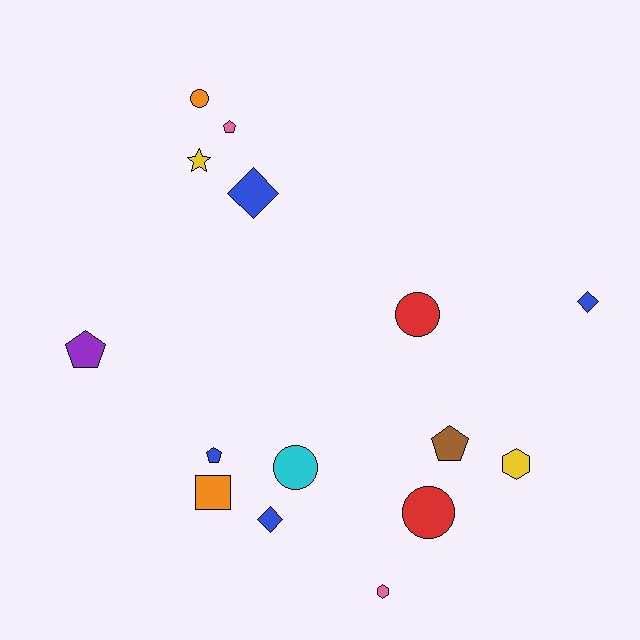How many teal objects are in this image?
There are no teal objects.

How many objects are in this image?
There are 15 objects.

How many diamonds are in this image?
There are 3 diamonds.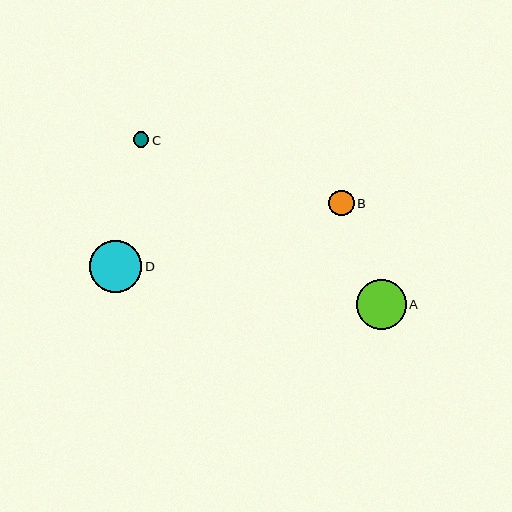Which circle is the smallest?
Circle C is the smallest with a size of approximately 16 pixels.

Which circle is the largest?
Circle D is the largest with a size of approximately 52 pixels.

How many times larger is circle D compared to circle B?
Circle D is approximately 2.1 times the size of circle B.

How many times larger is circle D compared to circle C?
Circle D is approximately 3.4 times the size of circle C.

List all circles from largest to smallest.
From largest to smallest: D, A, B, C.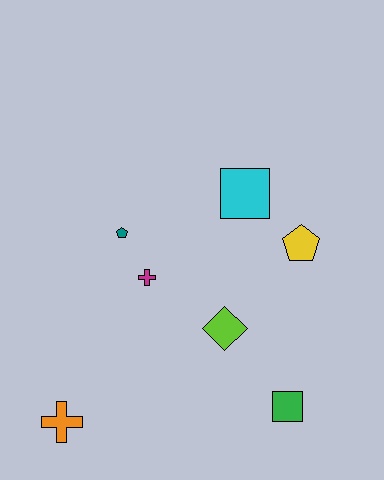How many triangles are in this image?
There are no triangles.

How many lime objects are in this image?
There is 1 lime object.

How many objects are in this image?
There are 7 objects.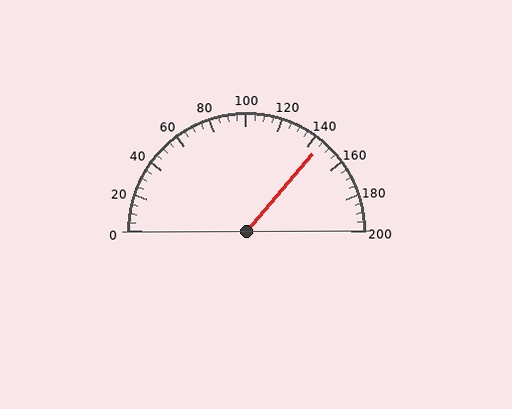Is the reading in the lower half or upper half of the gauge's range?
The reading is in the upper half of the range (0 to 200).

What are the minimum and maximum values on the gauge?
The gauge ranges from 0 to 200.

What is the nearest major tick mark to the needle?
The nearest major tick mark is 140.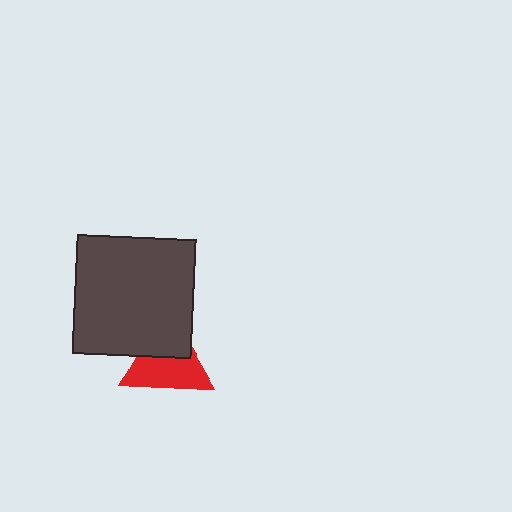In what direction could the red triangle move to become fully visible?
The red triangle could move down. That would shift it out from behind the dark gray square entirely.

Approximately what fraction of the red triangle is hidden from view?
Roughly 39% of the red triangle is hidden behind the dark gray square.